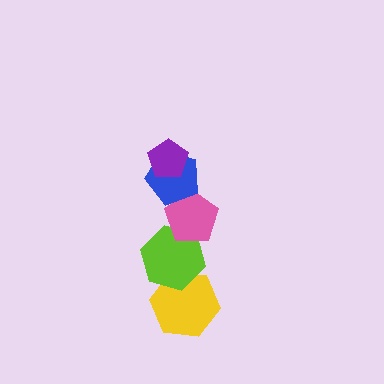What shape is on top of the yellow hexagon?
The lime hexagon is on top of the yellow hexagon.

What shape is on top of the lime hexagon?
The pink pentagon is on top of the lime hexagon.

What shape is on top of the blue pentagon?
The purple pentagon is on top of the blue pentagon.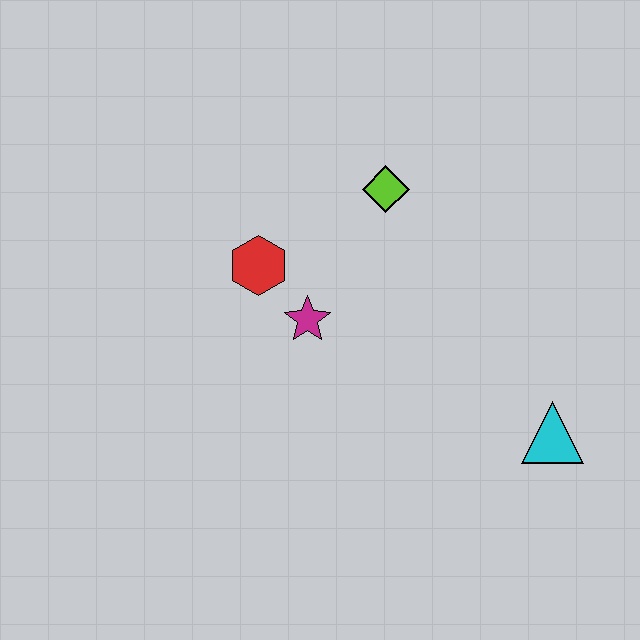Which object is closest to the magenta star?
The red hexagon is closest to the magenta star.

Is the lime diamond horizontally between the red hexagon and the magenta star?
No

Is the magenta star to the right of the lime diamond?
No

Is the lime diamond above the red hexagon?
Yes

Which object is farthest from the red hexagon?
The cyan triangle is farthest from the red hexagon.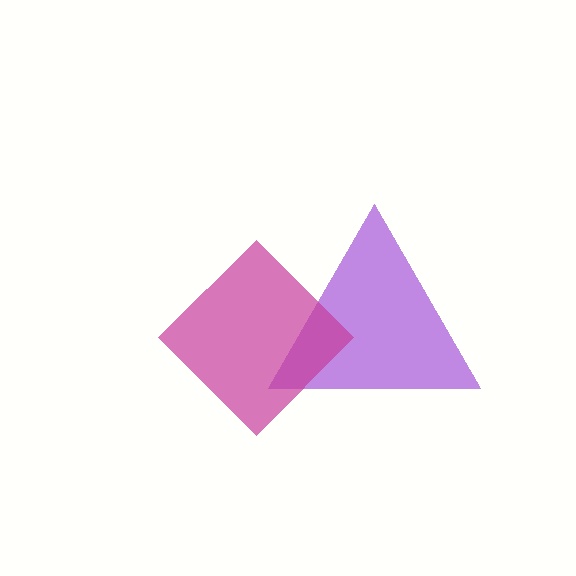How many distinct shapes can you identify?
There are 2 distinct shapes: a purple triangle, a magenta diamond.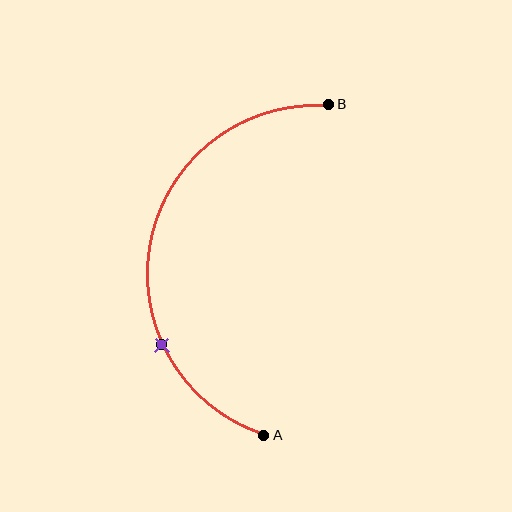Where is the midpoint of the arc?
The arc midpoint is the point on the curve farthest from the straight line joining A and B. It sits to the left of that line.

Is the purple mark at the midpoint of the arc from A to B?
No. The purple mark lies on the arc but is closer to endpoint A. The arc midpoint would be at the point on the curve equidistant along the arc from both A and B.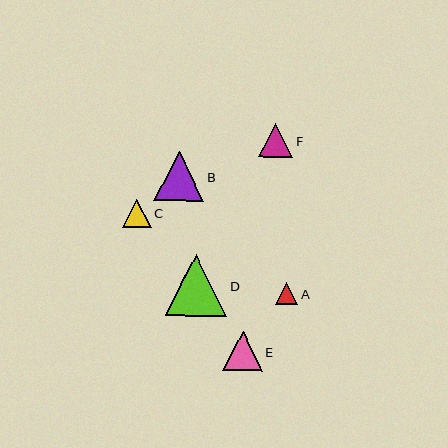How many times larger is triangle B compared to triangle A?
Triangle B is approximately 2.3 times the size of triangle A.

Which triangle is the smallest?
Triangle A is the smallest with a size of approximately 22 pixels.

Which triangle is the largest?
Triangle D is the largest with a size of approximately 62 pixels.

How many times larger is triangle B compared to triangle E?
Triangle B is approximately 1.2 times the size of triangle E.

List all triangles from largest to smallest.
From largest to smallest: D, B, E, F, C, A.